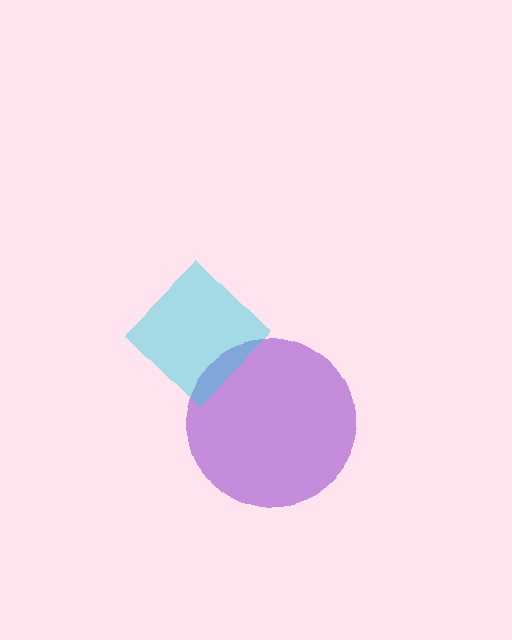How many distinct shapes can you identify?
There are 2 distinct shapes: a purple circle, a cyan diamond.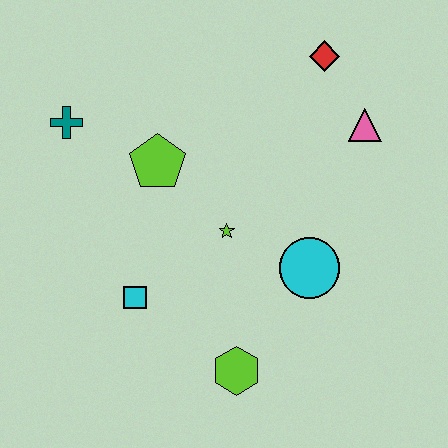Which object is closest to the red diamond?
The pink triangle is closest to the red diamond.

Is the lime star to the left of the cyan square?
No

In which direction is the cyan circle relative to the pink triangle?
The cyan circle is below the pink triangle.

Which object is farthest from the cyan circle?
The teal cross is farthest from the cyan circle.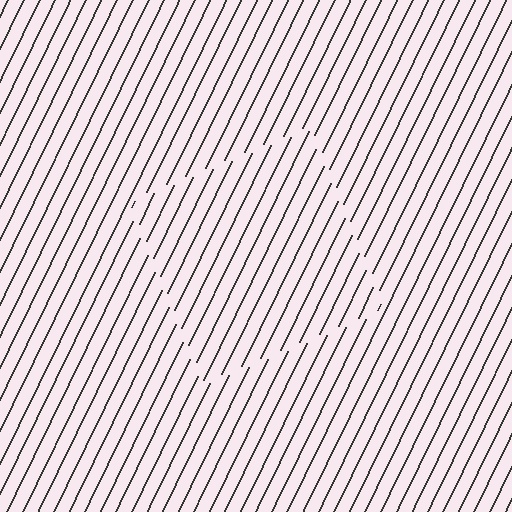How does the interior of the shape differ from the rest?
The interior of the shape contains the same grating, shifted by half a period — the contour is defined by the phase discontinuity where line-ends from the inner and outer gratings abut.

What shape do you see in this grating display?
An illusory square. The interior of the shape contains the same grating, shifted by half a period — the contour is defined by the phase discontinuity where line-ends from the inner and outer gratings abut.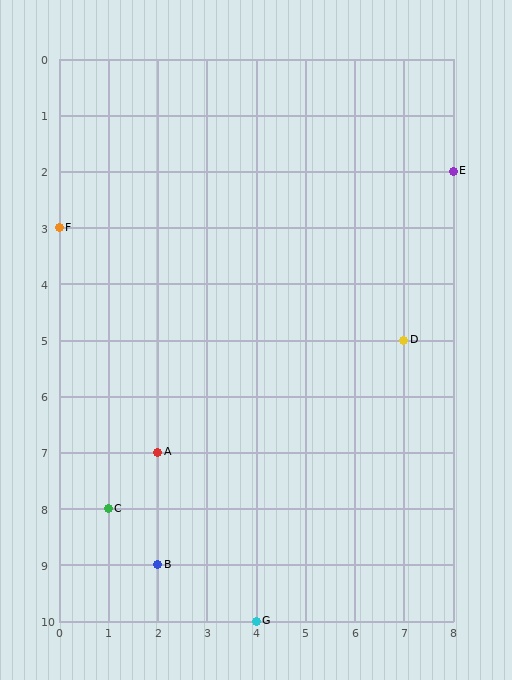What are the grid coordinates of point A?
Point A is at grid coordinates (2, 7).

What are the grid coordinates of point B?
Point B is at grid coordinates (2, 9).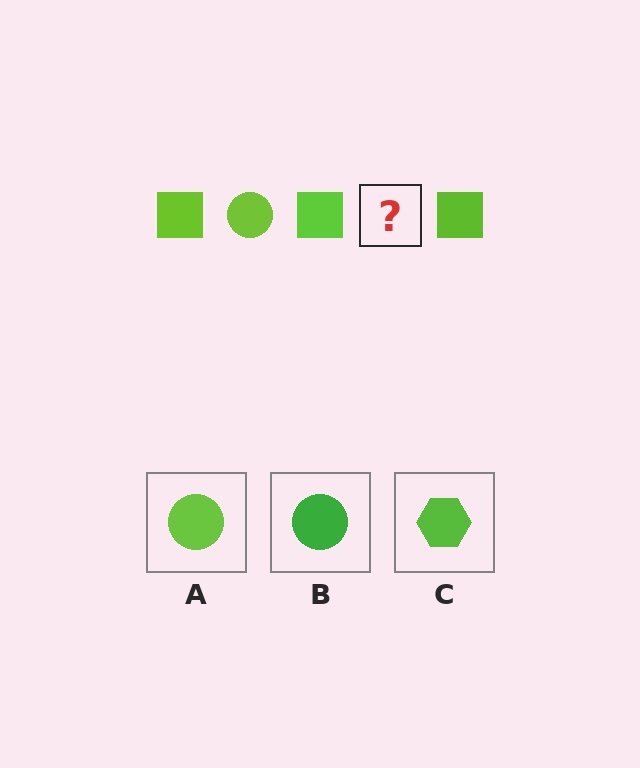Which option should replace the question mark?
Option A.